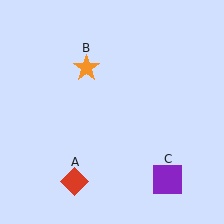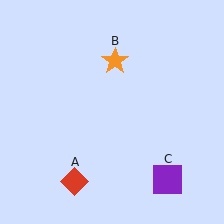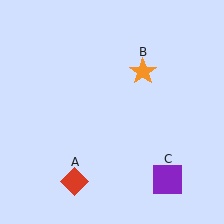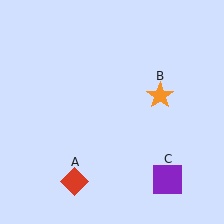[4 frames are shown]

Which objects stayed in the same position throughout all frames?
Red diamond (object A) and purple square (object C) remained stationary.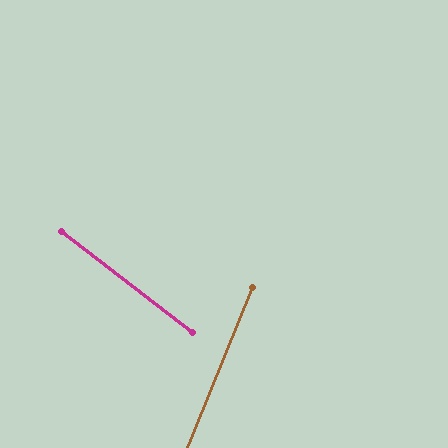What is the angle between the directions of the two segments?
Approximately 74 degrees.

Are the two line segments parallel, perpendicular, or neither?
Neither parallel nor perpendicular — they differ by about 74°.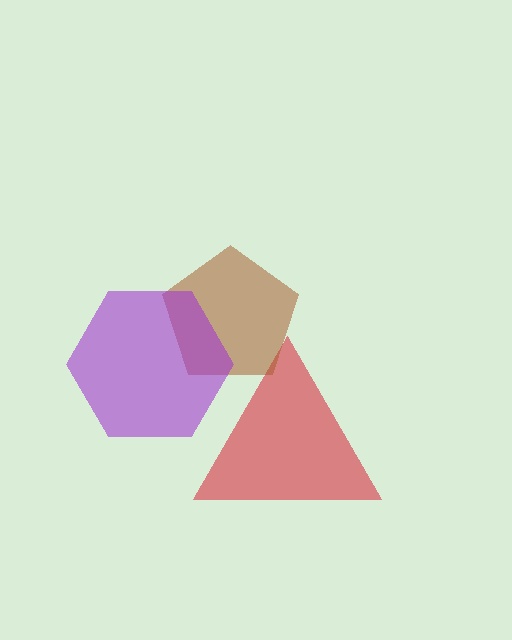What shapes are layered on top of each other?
The layered shapes are: a red triangle, a brown pentagon, a purple hexagon.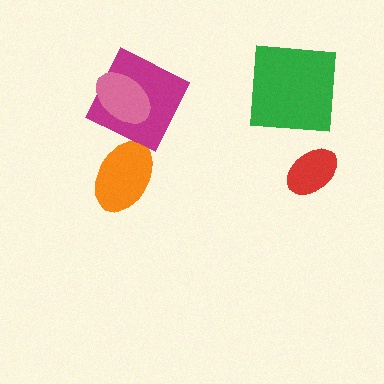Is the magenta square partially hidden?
Yes, it is partially covered by another shape.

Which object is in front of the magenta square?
The pink ellipse is in front of the magenta square.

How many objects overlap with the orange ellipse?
0 objects overlap with the orange ellipse.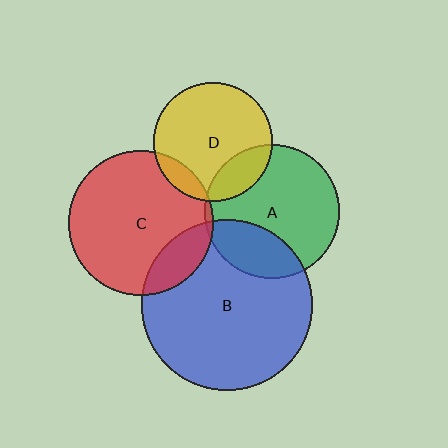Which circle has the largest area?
Circle B (blue).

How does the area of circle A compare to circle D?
Approximately 1.3 times.